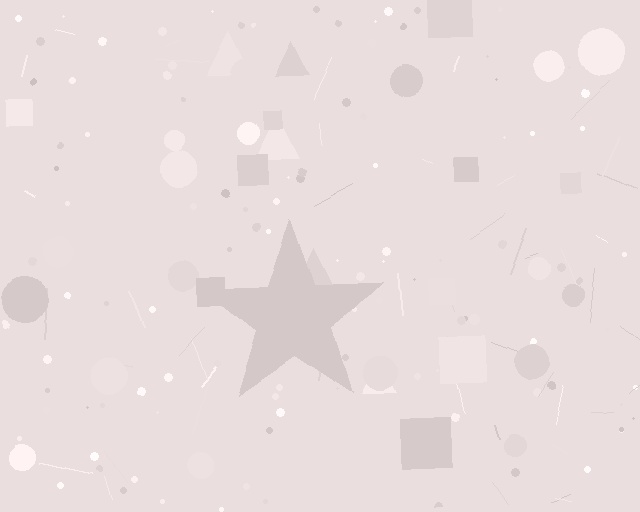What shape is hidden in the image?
A star is hidden in the image.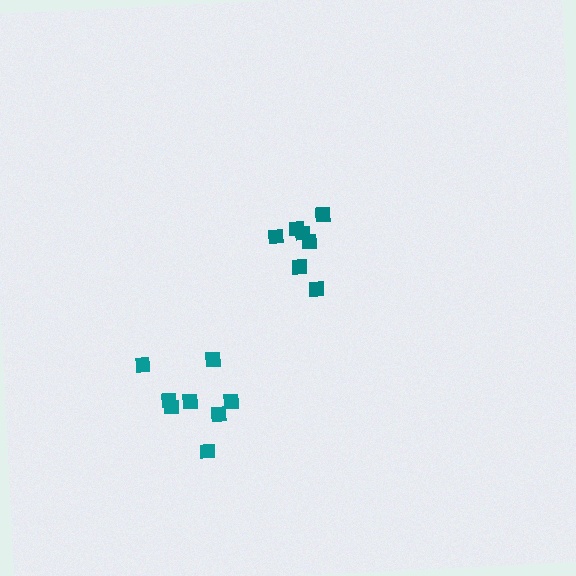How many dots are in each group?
Group 1: 7 dots, Group 2: 8 dots (15 total).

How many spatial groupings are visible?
There are 2 spatial groupings.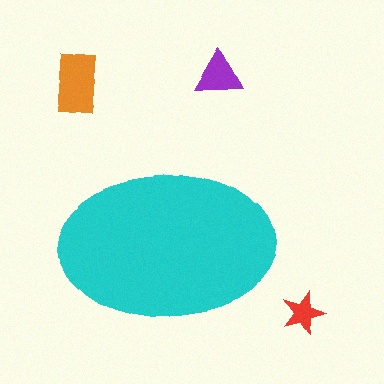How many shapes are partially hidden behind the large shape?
0 shapes are partially hidden.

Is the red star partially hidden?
No, the red star is fully visible.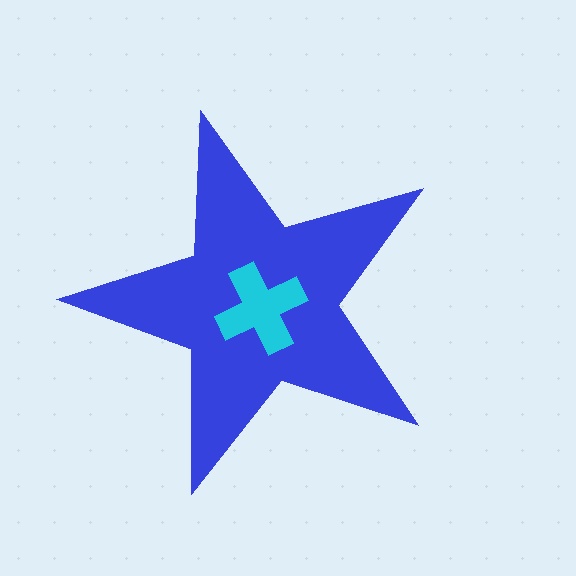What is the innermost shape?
The cyan cross.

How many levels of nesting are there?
2.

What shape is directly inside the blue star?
The cyan cross.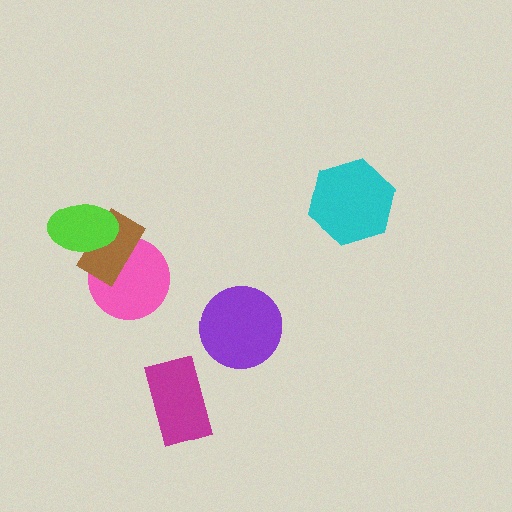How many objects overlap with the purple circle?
0 objects overlap with the purple circle.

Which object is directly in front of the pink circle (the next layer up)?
The brown rectangle is directly in front of the pink circle.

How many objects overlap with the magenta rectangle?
0 objects overlap with the magenta rectangle.